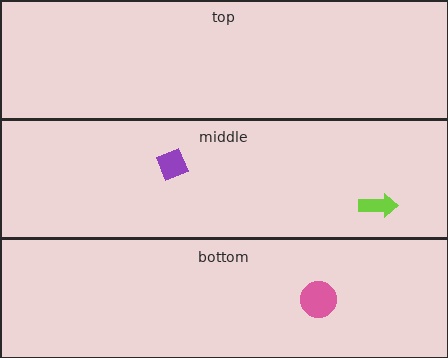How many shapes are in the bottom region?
1.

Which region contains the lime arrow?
The middle region.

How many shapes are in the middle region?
2.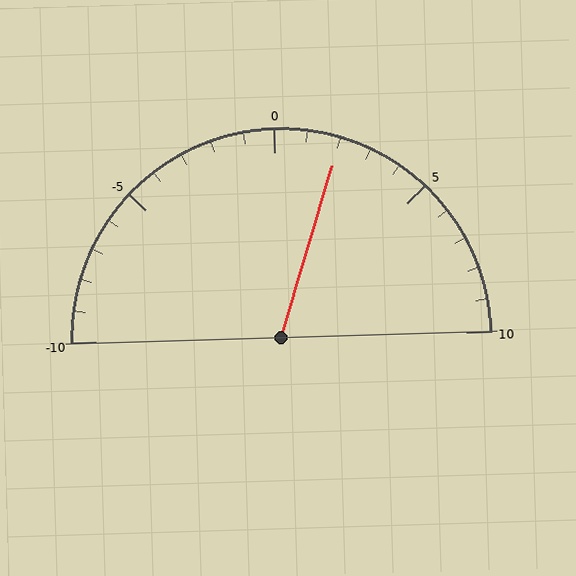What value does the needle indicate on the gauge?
The needle indicates approximately 2.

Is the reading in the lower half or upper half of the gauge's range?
The reading is in the upper half of the range (-10 to 10).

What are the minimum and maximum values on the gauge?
The gauge ranges from -10 to 10.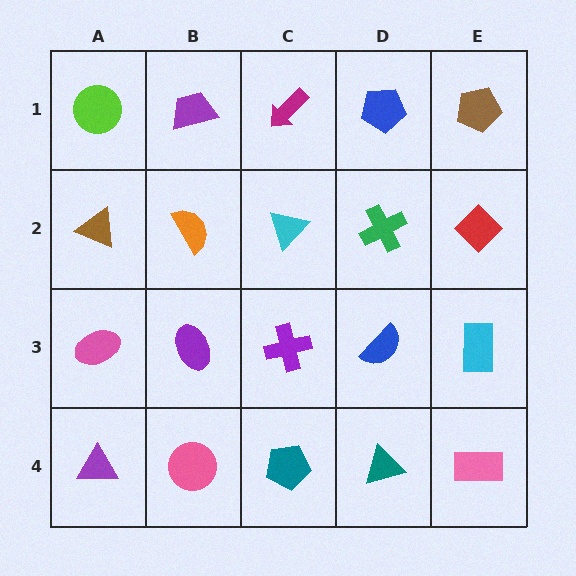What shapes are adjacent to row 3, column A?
A brown triangle (row 2, column A), a purple triangle (row 4, column A), a purple ellipse (row 3, column B).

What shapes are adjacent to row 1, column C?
A cyan triangle (row 2, column C), a purple trapezoid (row 1, column B), a blue pentagon (row 1, column D).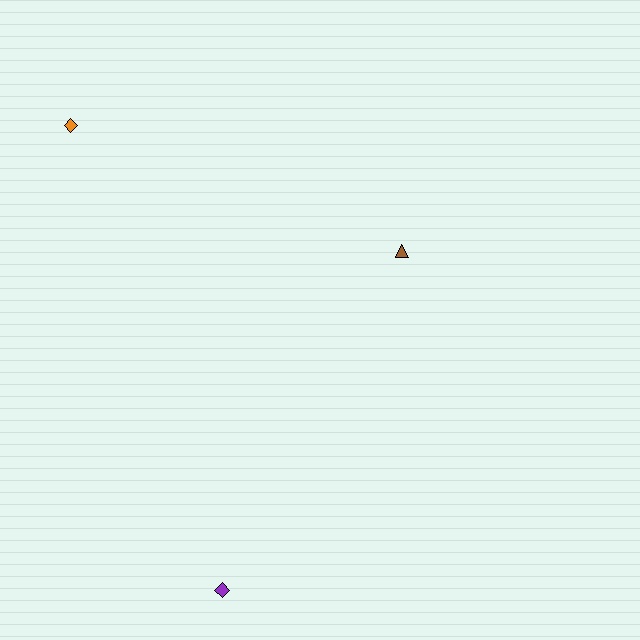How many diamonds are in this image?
There are 2 diamonds.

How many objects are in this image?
There are 3 objects.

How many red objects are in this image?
There are no red objects.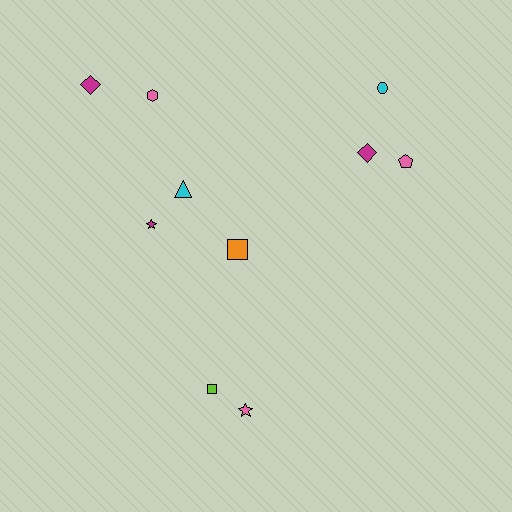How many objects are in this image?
There are 10 objects.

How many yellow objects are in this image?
There are no yellow objects.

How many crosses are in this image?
There are no crosses.